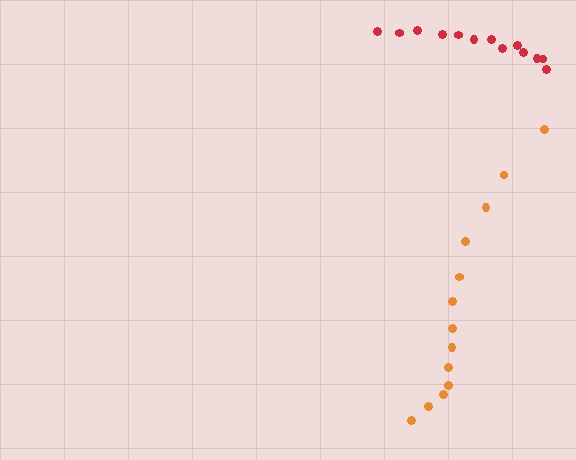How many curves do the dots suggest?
There are 2 distinct paths.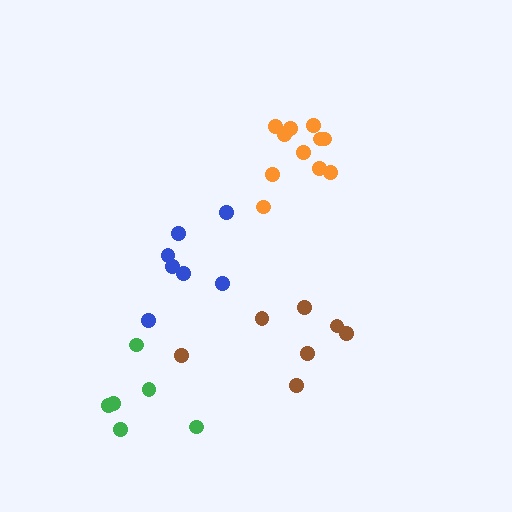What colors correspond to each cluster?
The clusters are colored: orange, brown, blue, green.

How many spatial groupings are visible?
There are 4 spatial groupings.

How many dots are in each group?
Group 1: 11 dots, Group 2: 7 dots, Group 3: 7 dots, Group 4: 6 dots (31 total).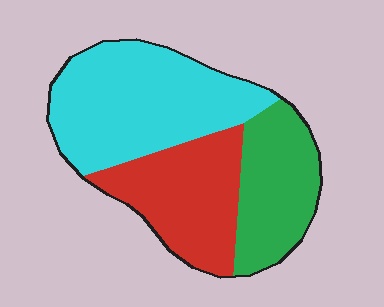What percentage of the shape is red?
Red takes up about one third (1/3) of the shape.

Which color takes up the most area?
Cyan, at roughly 45%.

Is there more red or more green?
Red.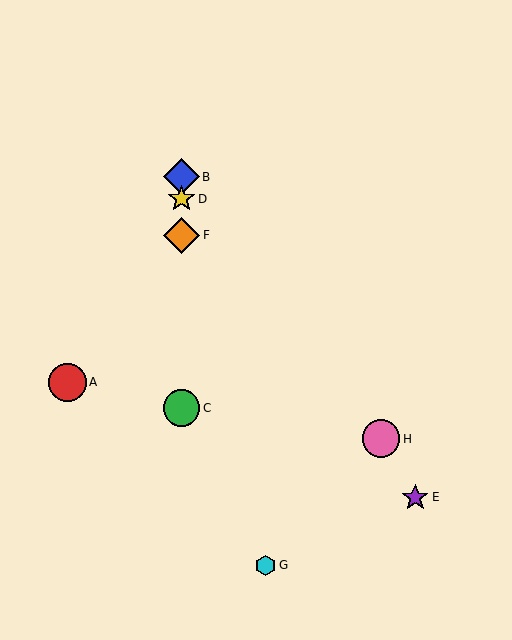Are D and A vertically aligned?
No, D is at x≈181 and A is at x≈67.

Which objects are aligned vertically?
Objects B, C, D, F are aligned vertically.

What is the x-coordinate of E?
Object E is at x≈415.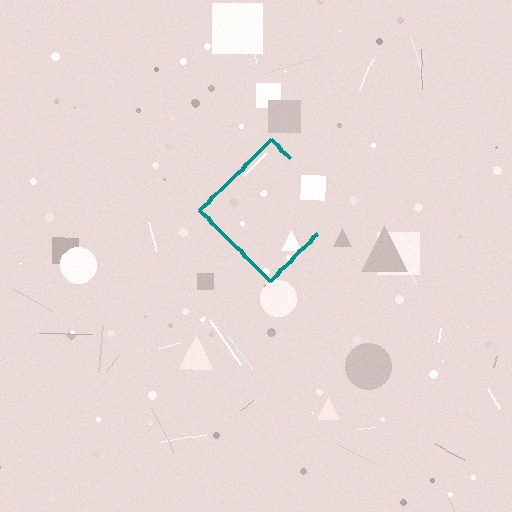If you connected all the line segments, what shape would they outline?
They would outline a diamond.